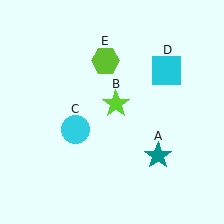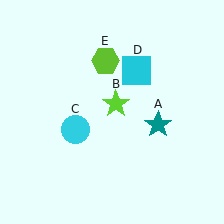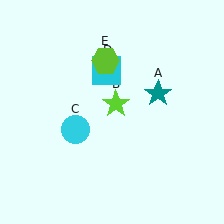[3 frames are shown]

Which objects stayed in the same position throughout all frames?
Lime star (object B) and cyan circle (object C) and lime hexagon (object E) remained stationary.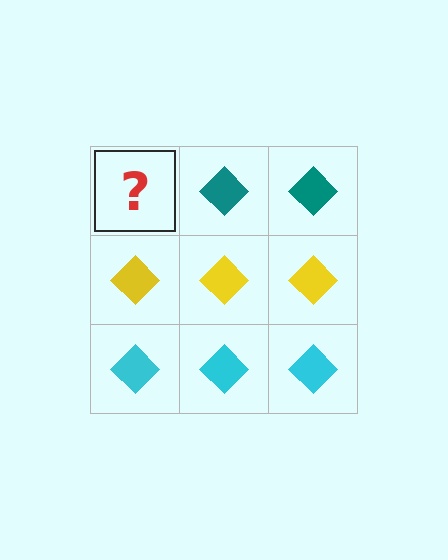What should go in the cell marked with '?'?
The missing cell should contain a teal diamond.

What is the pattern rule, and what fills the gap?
The rule is that each row has a consistent color. The gap should be filled with a teal diamond.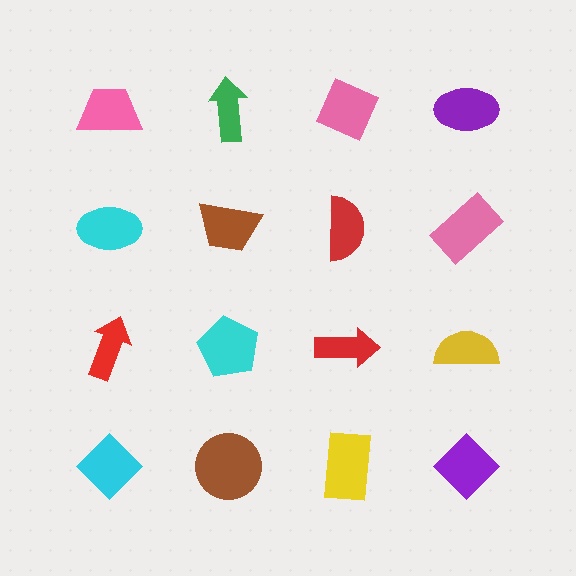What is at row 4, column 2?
A brown circle.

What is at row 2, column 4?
A pink rectangle.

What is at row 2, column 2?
A brown trapezoid.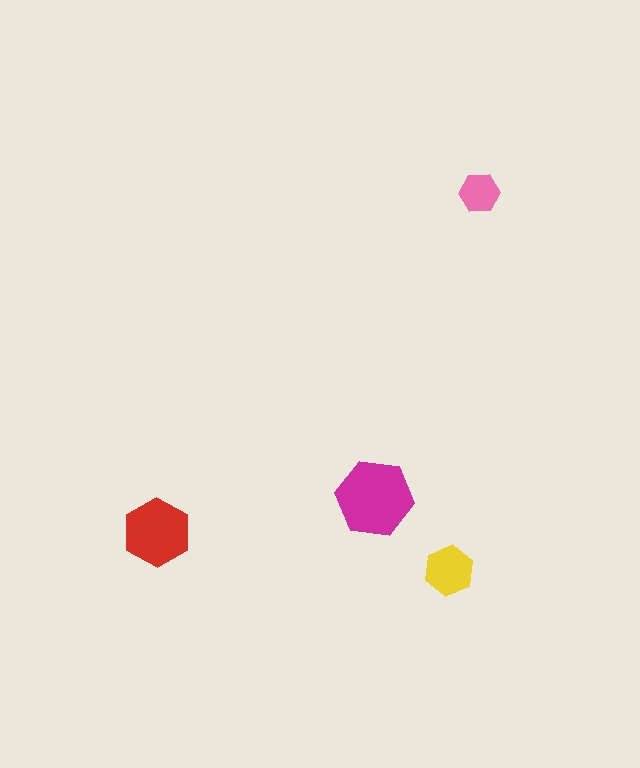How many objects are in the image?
There are 4 objects in the image.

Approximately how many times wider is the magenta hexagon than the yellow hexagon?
About 1.5 times wider.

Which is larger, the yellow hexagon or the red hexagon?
The red one.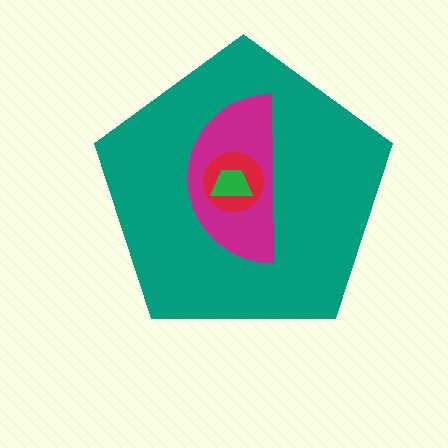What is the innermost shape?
The green trapezoid.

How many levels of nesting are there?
4.